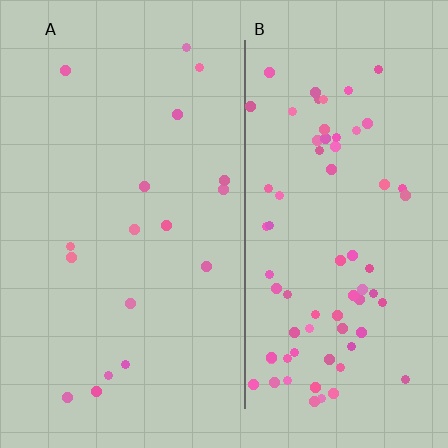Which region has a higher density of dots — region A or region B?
B (the right).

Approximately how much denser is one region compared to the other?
Approximately 4.2× — region B over region A.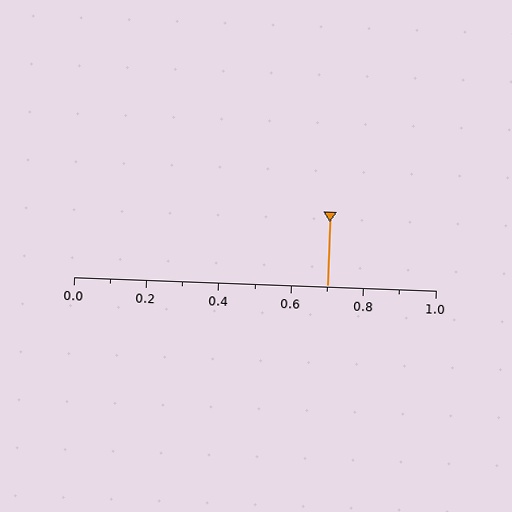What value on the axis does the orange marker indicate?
The marker indicates approximately 0.7.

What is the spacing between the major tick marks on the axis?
The major ticks are spaced 0.2 apart.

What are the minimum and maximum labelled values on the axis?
The axis runs from 0.0 to 1.0.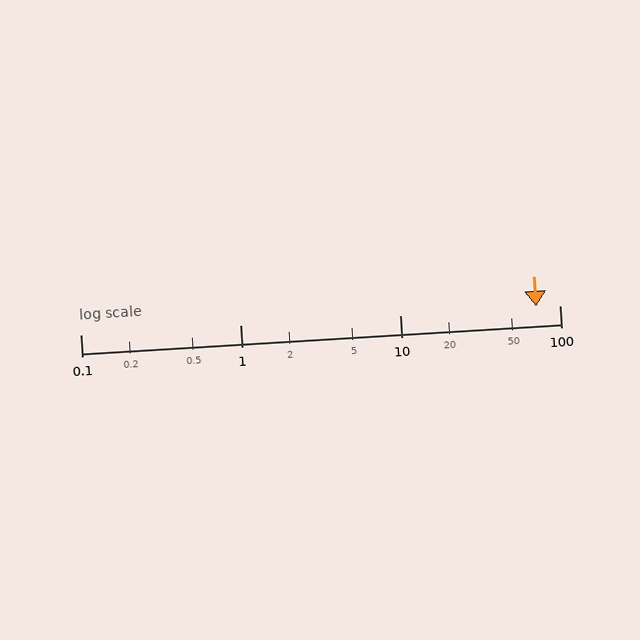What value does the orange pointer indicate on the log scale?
The pointer indicates approximately 71.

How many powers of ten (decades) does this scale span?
The scale spans 3 decades, from 0.1 to 100.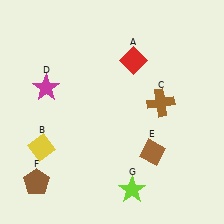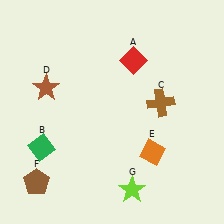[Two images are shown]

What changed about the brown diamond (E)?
In Image 1, E is brown. In Image 2, it changed to orange.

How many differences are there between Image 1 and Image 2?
There are 3 differences between the two images.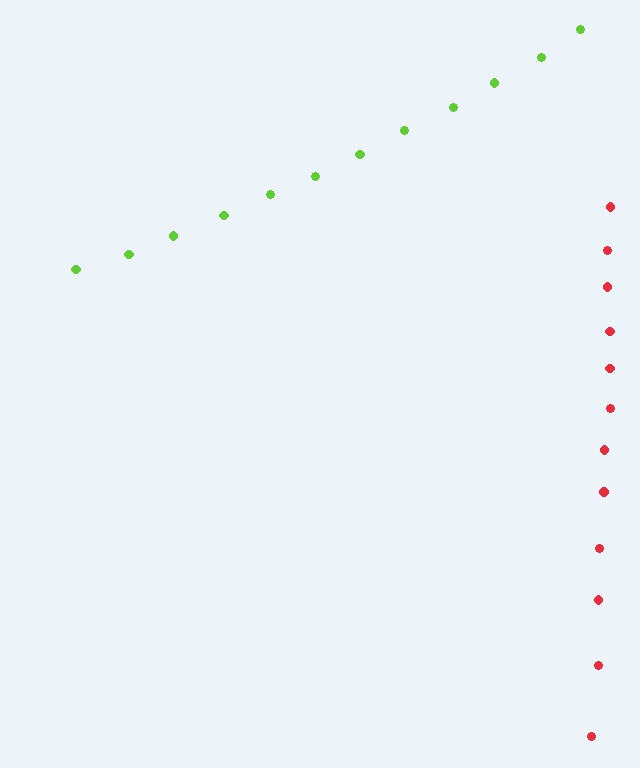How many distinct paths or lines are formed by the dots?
There are 2 distinct paths.